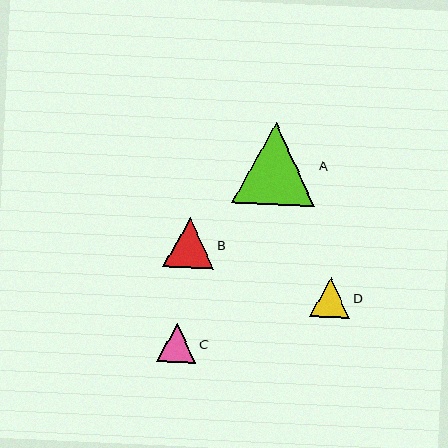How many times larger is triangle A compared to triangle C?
Triangle A is approximately 2.1 times the size of triangle C.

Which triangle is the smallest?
Triangle C is the smallest with a size of approximately 39 pixels.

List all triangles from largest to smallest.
From largest to smallest: A, B, D, C.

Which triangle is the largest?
Triangle A is the largest with a size of approximately 82 pixels.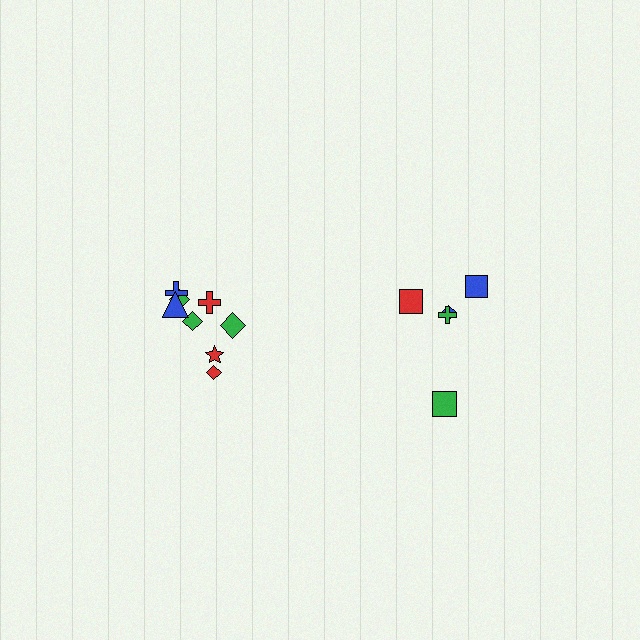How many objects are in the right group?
There are 5 objects.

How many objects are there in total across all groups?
There are 13 objects.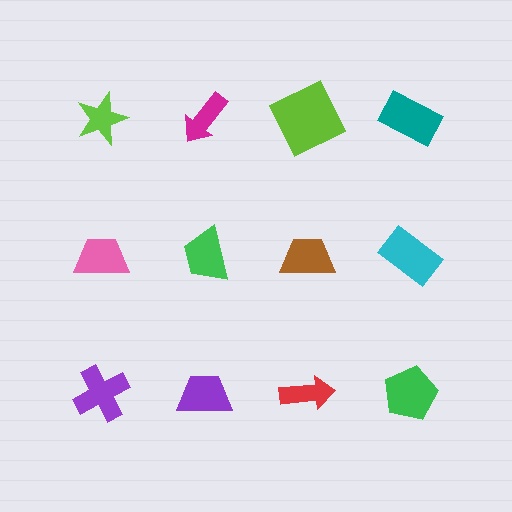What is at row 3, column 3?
A red arrow.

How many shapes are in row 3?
4 shapes.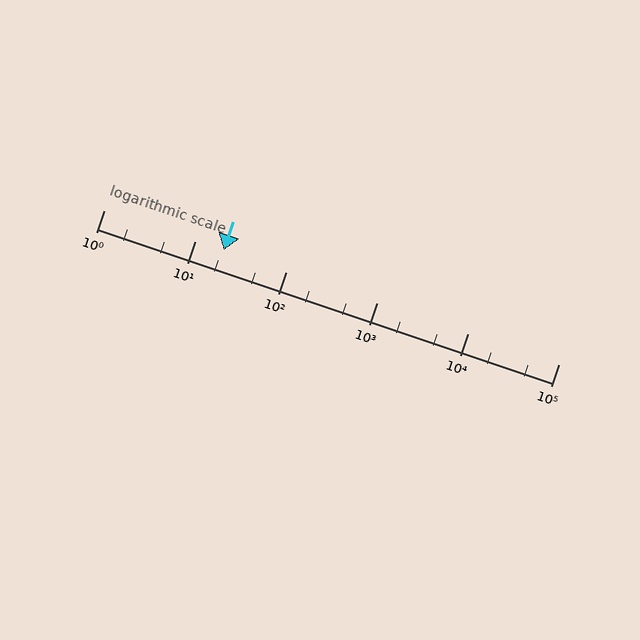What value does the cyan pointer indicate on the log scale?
The pointer indicates approximately 21.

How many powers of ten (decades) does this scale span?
The scale spans 5 decades, from 1 to 100000.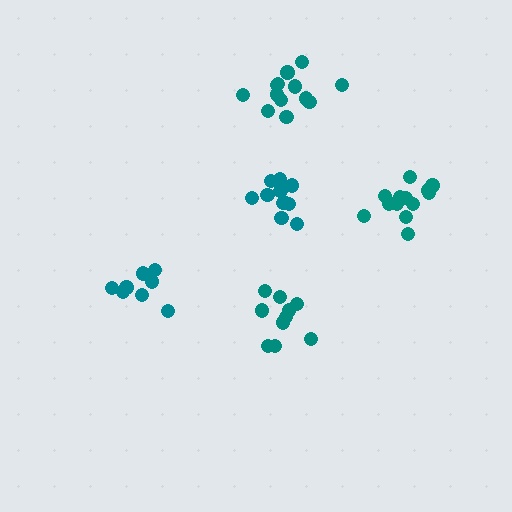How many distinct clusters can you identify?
There are 5 distinct clusters.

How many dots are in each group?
Group 1: 10 dots, Group 2: 11 dots, Group 3: 8 dots, Group 4: 13 dots, Group 5: 13 dots (55 total).